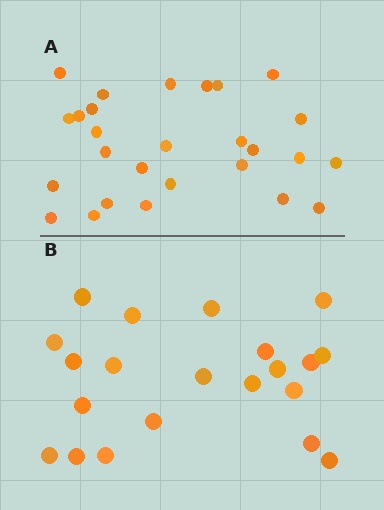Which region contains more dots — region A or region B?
Region A (the top region) has more dots.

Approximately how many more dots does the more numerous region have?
Region A has about 6 more dots than region B.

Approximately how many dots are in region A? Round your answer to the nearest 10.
About 30 dots. (The exact count is 27, which rounds to 30.)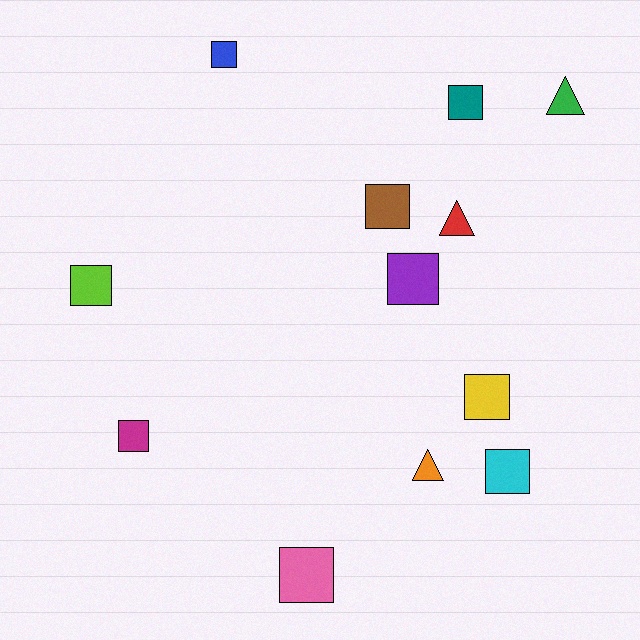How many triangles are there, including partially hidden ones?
There are 3 triangles.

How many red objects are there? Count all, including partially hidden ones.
There is 1 red object.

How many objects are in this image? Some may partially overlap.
There are 12 objects.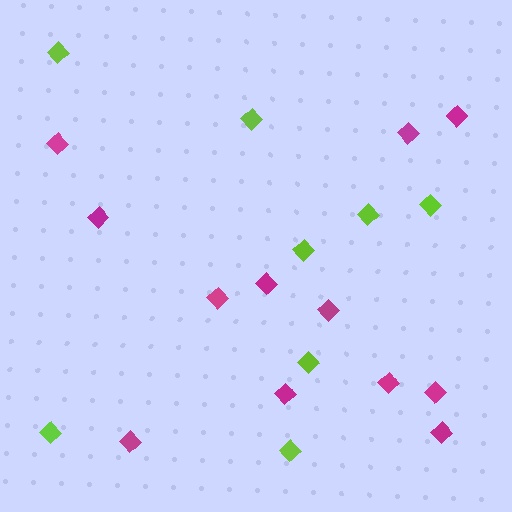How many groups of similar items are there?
There are 2 groups: one group of magenta diamonds (12) and one group of lime diamonds (8).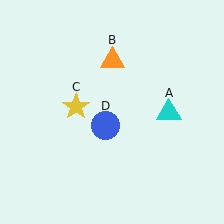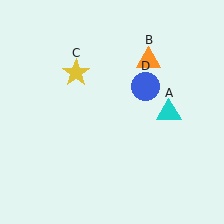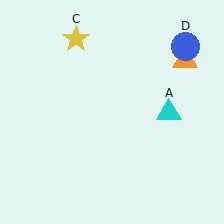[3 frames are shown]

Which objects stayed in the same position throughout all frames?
Cyan triangle (object A) remained stationary.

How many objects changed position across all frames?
3 objects changed position: orange triangle (object B), yellow star (object C), blue circle (object D).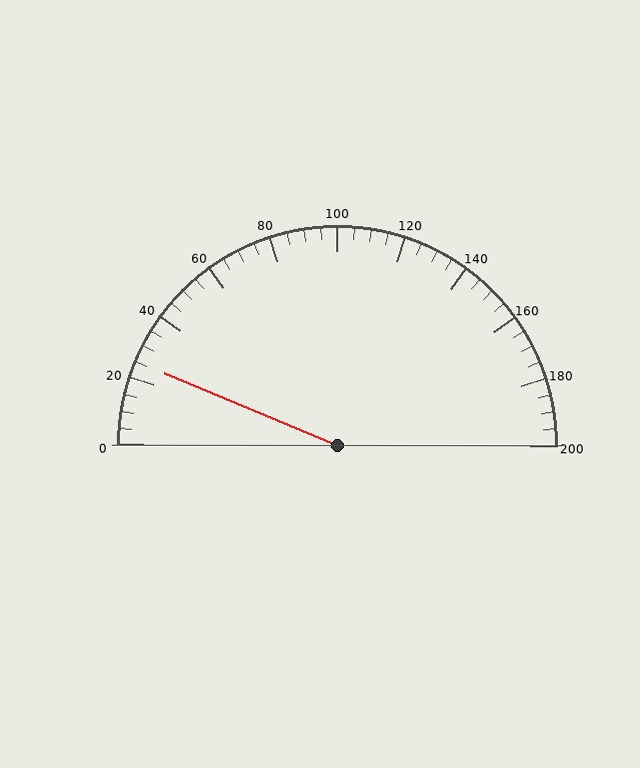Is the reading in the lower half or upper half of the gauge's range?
The reading is in the lower half of the range (0 to 200).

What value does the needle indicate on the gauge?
The needle indicates approximately 25.